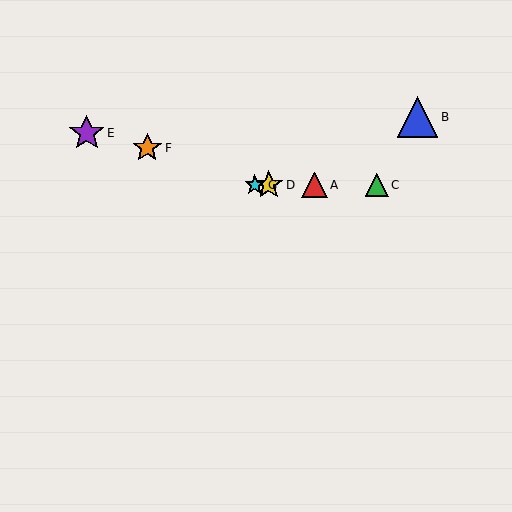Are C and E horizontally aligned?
No, C is at y≈185 and E is at y≈133.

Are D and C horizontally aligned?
Yes, both are at y≈185.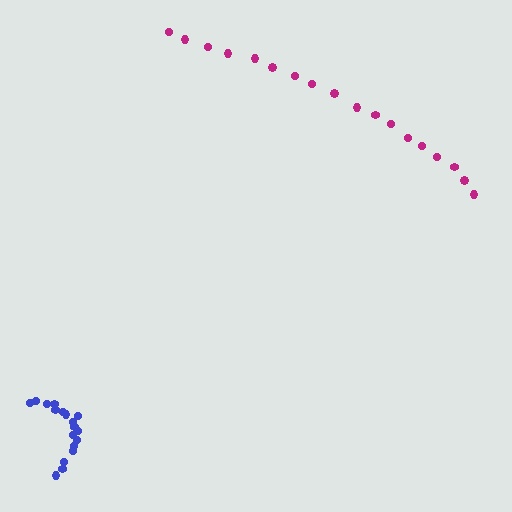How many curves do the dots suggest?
There are 2 distinct paths.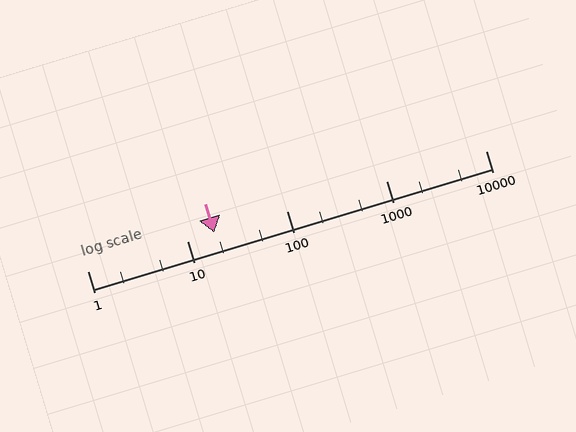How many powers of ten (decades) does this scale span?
The scale spans 4 decades, from 1 to 10000.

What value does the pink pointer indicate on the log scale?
The pointer indicates approximately 19.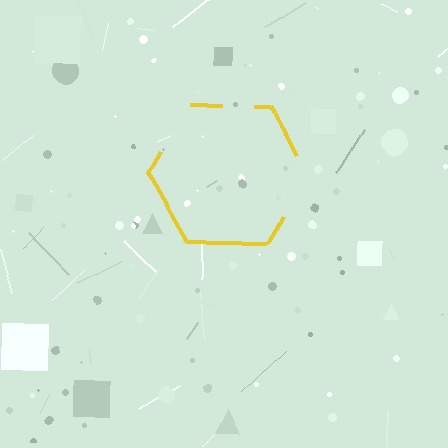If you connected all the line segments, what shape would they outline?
They would outline a hexagon.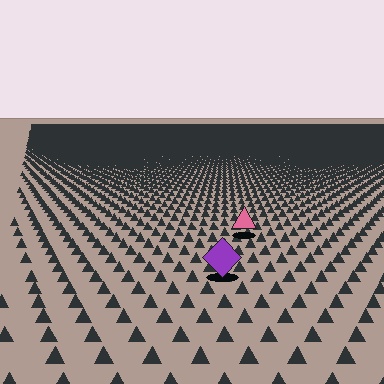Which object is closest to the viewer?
The purple diamond is closest. The texture marks near it are larger and more spread out.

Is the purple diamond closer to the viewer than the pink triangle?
Yes. The purple diamond is closer — you can tell from the texture gradient: the ground texture is coarser near it.